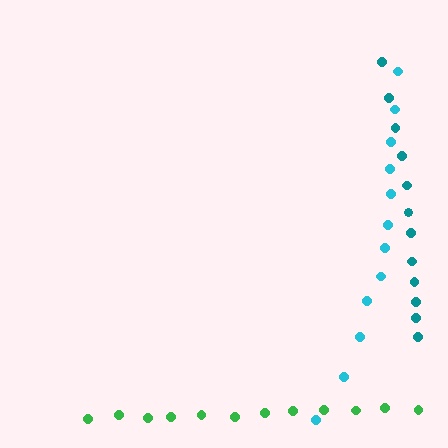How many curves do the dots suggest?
There are 3 distinct paths.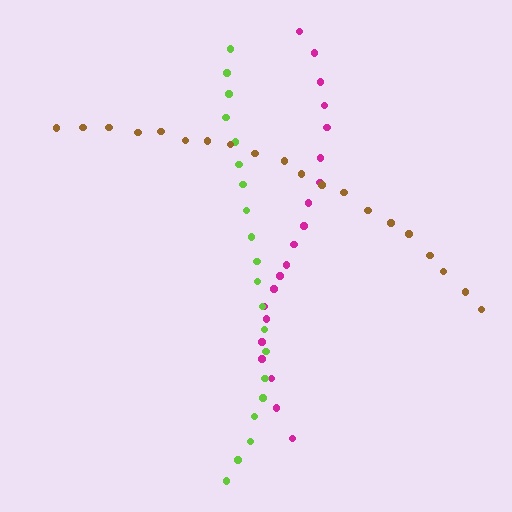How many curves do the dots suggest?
There are 3 distinct paths.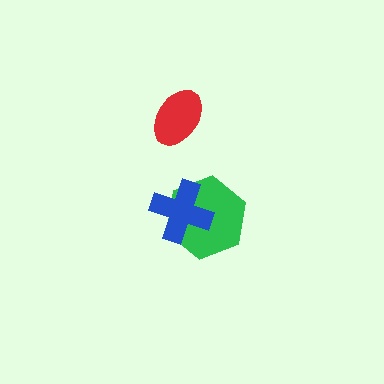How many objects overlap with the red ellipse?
0 objects overlap with the red ellipse.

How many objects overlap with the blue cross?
1 object overlaps with the blue cross.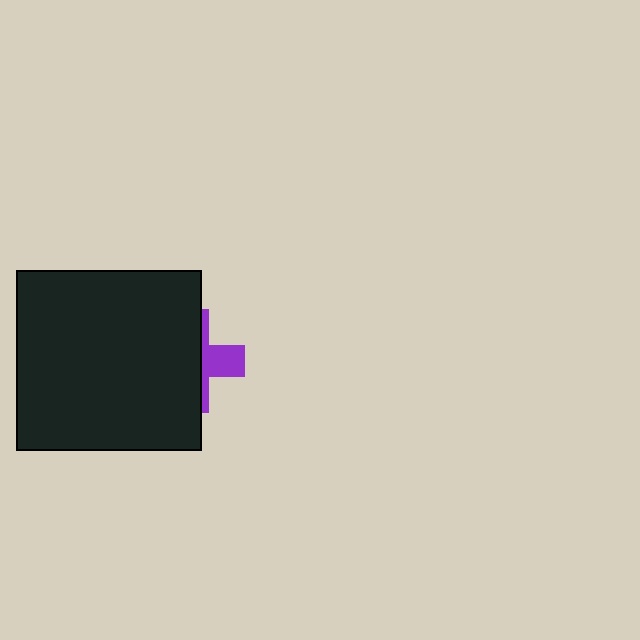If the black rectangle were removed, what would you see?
You would see the complete purple cross.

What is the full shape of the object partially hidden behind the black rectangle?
The partially hidden object is a purple cross.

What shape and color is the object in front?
The object in front is a black rectangle.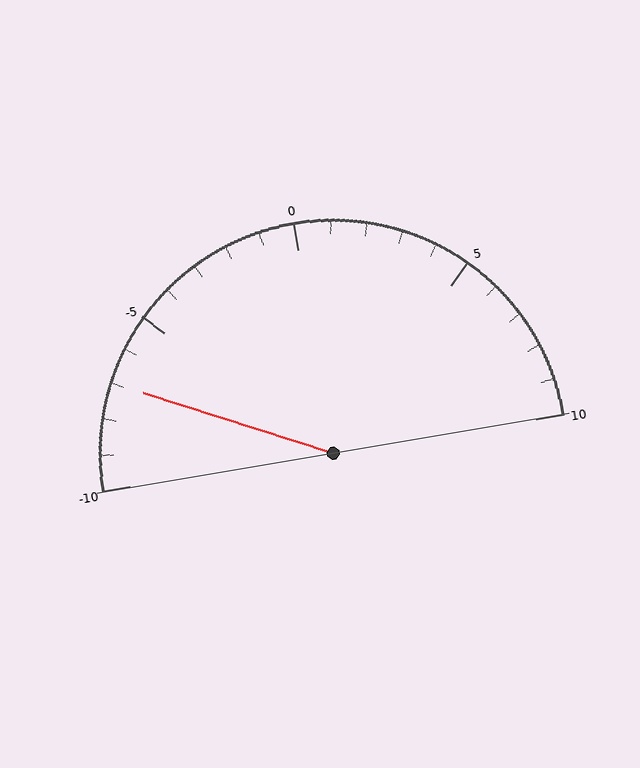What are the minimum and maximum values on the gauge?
The gauge ranges from -10 to 10.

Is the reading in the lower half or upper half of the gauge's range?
The reading is in the lower half of the range (-10 to 10).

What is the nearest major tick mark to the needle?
The nearest major tick mark is -5.